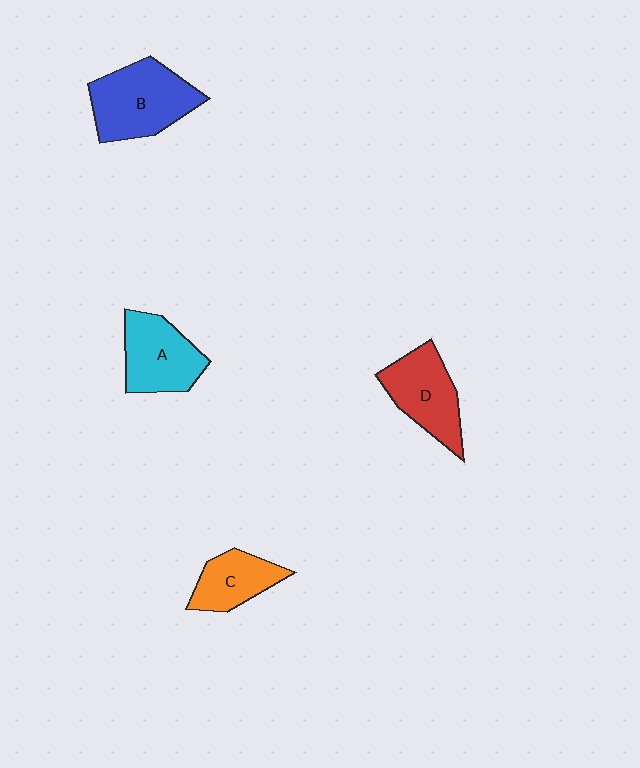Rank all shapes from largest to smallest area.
From largest to smallest: B (blue), D (red), A (cyan), C (orange).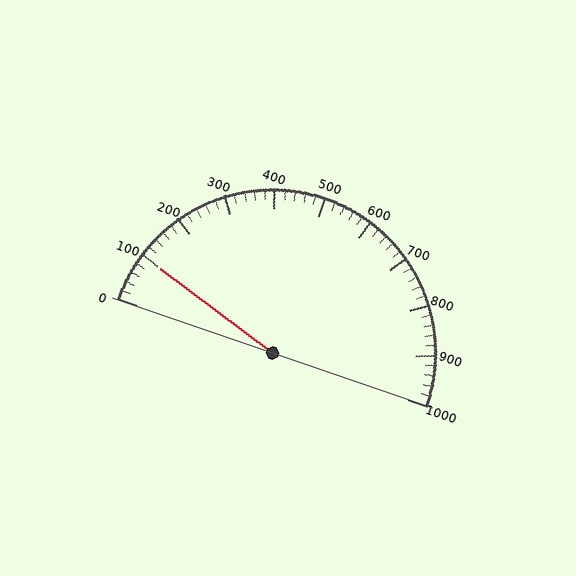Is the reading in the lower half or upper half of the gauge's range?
The reading is in the lower half of the range (0 to 1000).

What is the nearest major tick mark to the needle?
The nearest major tick mark is 100.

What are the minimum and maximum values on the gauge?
The gauge ranges from 0 to 1000.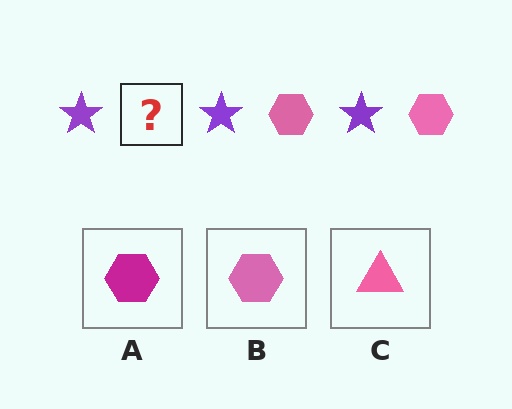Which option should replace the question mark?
Option B.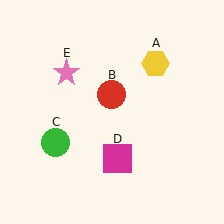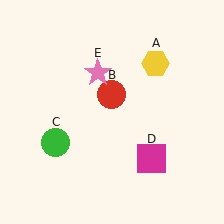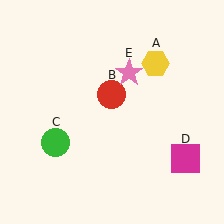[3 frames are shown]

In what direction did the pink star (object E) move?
The pink star (object E) moved right.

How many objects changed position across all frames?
2 objects changed position: magenta square (object D), pink star (object E).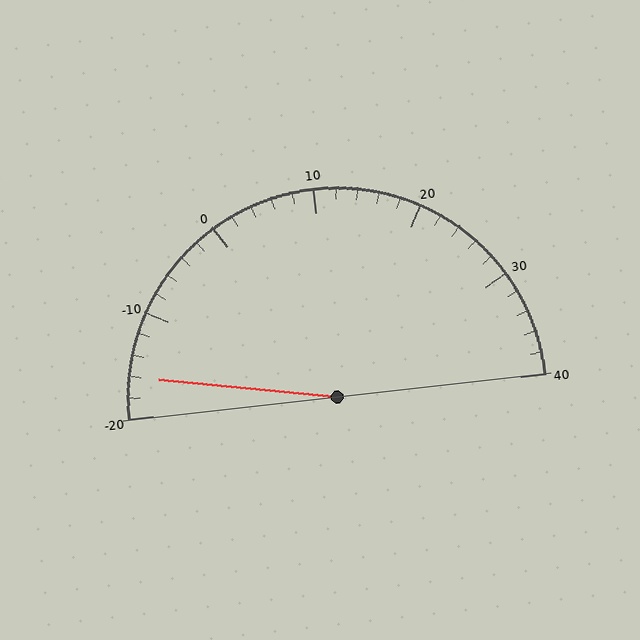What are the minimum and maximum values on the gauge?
The gauge ranges from -20 to 40.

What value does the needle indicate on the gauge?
The needle indicates approximately -16.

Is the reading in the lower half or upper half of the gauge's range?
The reading is in the lower half of the range (-20 to 40).